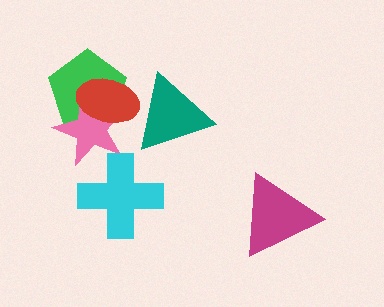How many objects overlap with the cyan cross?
1 object overlaps with the cyan cross.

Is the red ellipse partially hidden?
Yes, it is partially covered by another shape.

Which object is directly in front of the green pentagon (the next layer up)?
The pink star is directly in front of the green pentagon.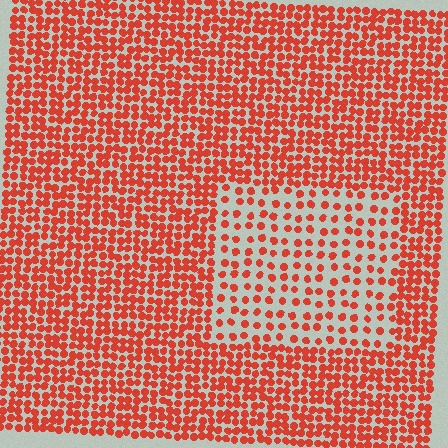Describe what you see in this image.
The image contains small red elements arranged at two different densities. A rectangle-shaped region is visible where the elements are less densely packed than the surrounding area.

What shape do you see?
I see a rectangle.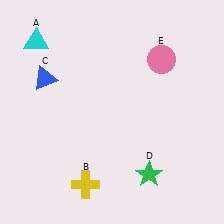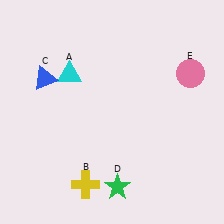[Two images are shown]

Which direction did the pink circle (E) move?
The pink circle (E) moved right.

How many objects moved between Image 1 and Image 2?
3 objects moved between the two images.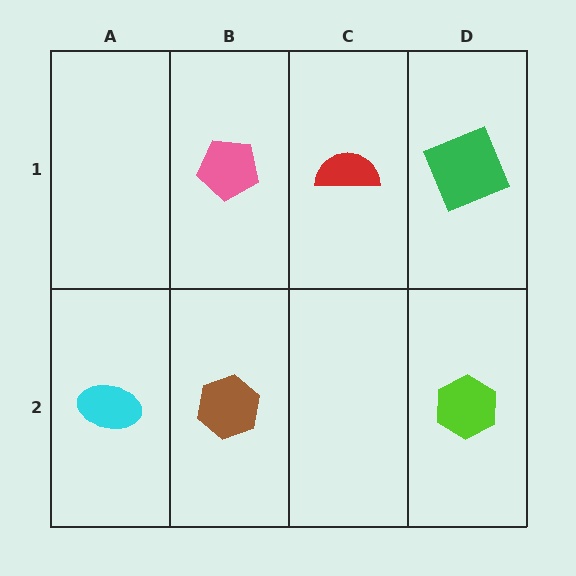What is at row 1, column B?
A pink pentagon.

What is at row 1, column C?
A red semicircle.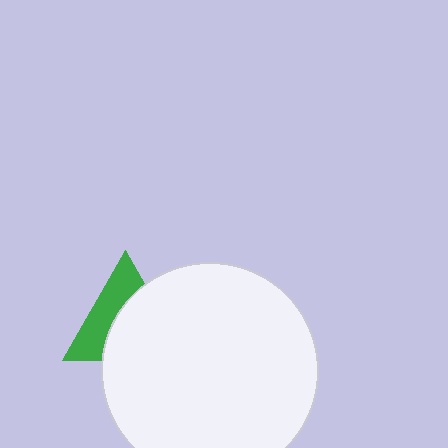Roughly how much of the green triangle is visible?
A small part of it is visible (roughly 44%).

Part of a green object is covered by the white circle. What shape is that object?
It is a triangle.